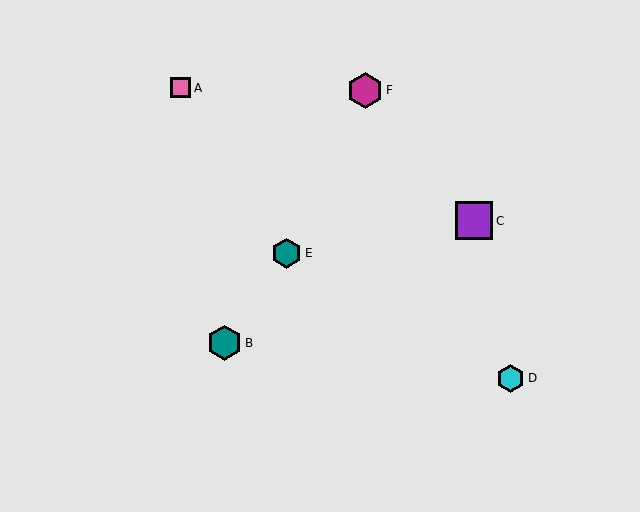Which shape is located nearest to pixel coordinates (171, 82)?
The pink square (labeled A) at (181, 88) is nearest to that location.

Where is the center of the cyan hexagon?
The center of the cyan hexagon is at (511, 378).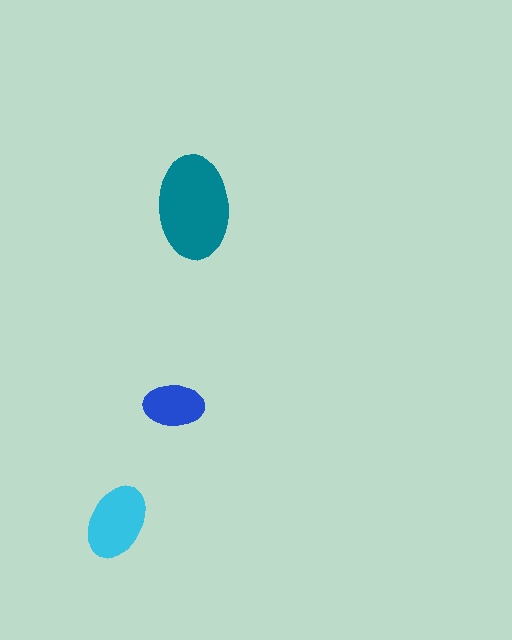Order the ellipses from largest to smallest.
the teal one, the cyan one, the blue one.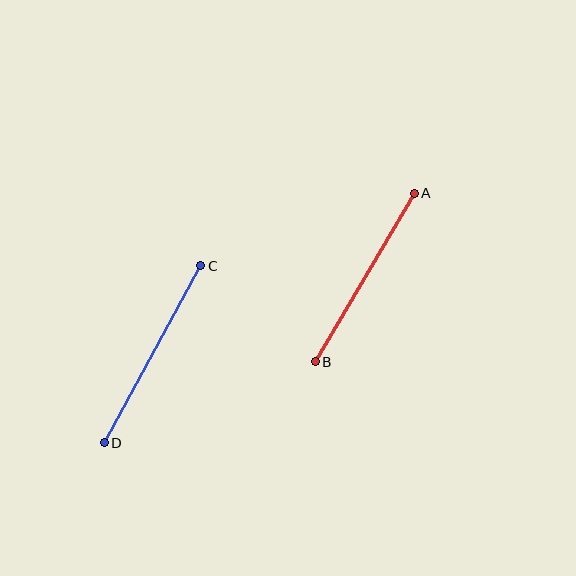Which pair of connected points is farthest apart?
Points C and D are farthest apart.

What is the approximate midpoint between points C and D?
The midpoint is at approximately (152, 354) pixels.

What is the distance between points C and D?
The distance is approximately 202 pixels.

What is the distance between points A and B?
The distance is approximately 196 pixels.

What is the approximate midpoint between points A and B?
The midpoint is at approximately (365, 277) pixels.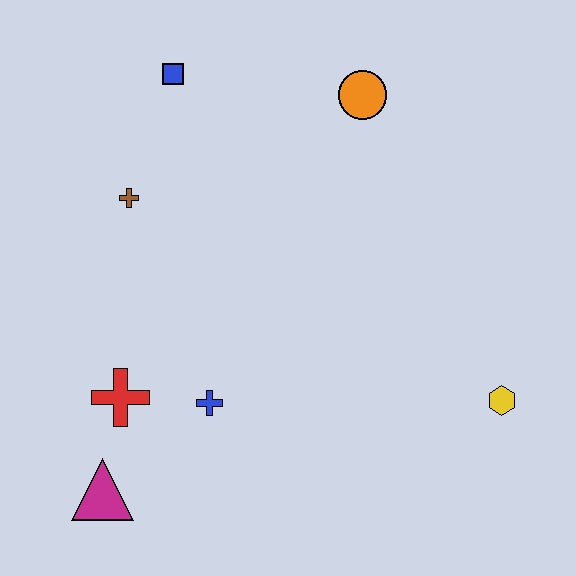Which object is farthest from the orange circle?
The magenta triangle is farthest from the orange circle.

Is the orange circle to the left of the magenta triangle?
No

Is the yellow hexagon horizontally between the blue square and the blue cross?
No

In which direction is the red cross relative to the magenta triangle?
The red cross is above the magenta triangle.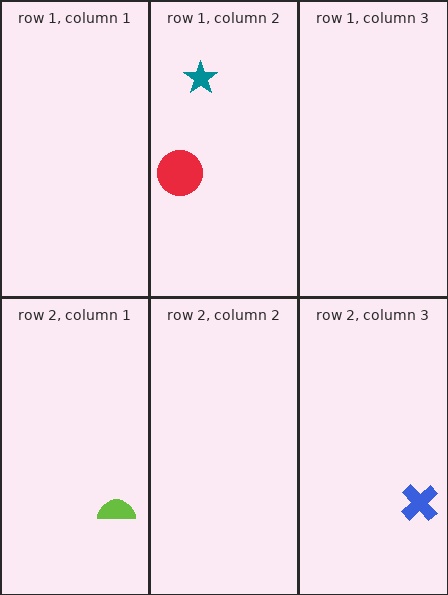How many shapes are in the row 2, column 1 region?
1.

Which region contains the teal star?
The row 1, column 2 region.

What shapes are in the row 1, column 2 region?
The red circle, the teal star.